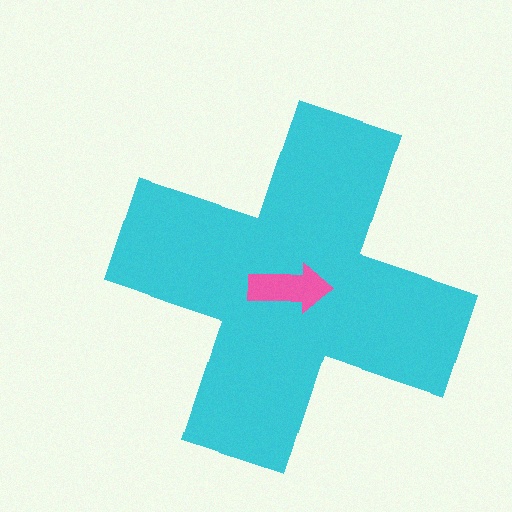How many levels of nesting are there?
2.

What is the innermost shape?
The pink arrow.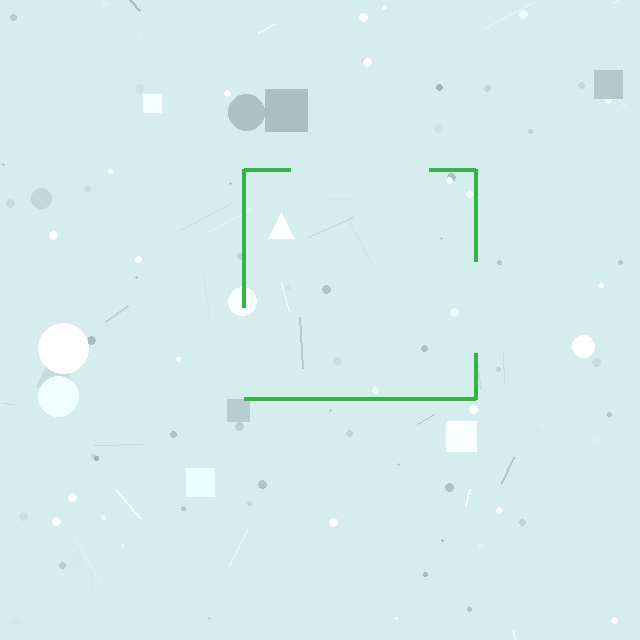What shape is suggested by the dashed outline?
The dashed outline suggests a square.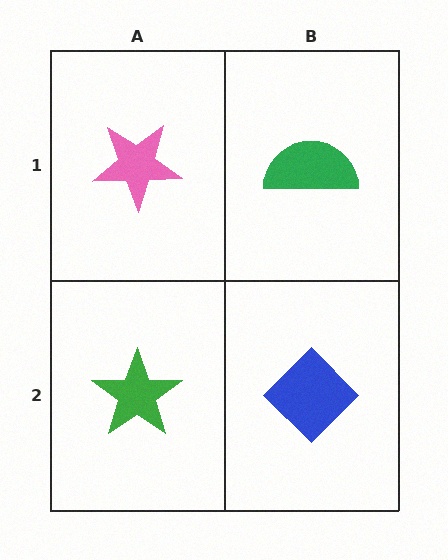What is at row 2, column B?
A blue diamond.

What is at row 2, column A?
A green star.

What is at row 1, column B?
A green semicircle.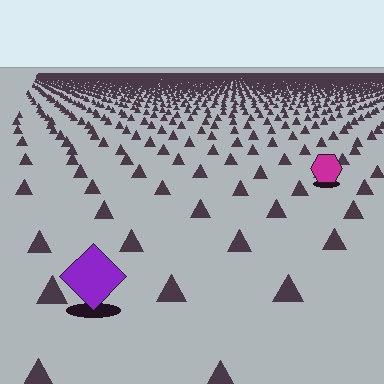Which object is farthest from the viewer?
The magenta hexagon is farthest from the viewer. It appears smaller and the ground texture around it is denser.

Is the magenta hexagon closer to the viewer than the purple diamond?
No. The purple diamond is closer — you can tell from the texture gradient: the ground texture is coarser near it.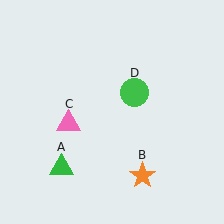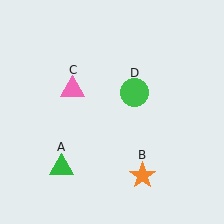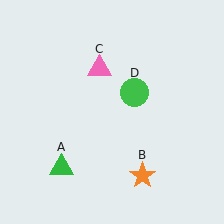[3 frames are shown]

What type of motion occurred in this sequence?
The pink triangle (object C) rotated clockwise around the center of the scene.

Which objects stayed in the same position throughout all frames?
Green triangle (object A) and orange star (object B) and green circle (object D) remained stationary.